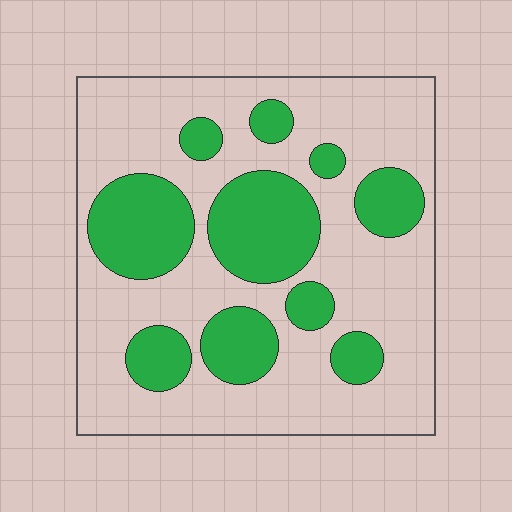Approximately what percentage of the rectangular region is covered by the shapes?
Approximately 30%.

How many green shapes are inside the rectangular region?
10.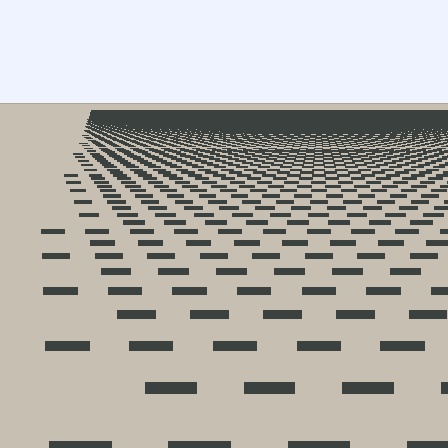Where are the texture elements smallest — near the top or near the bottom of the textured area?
Near the top.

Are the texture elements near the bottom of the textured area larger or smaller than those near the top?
Larger. Near the bottom, elements are closer to the viewer and appear at a bigger on-screen size.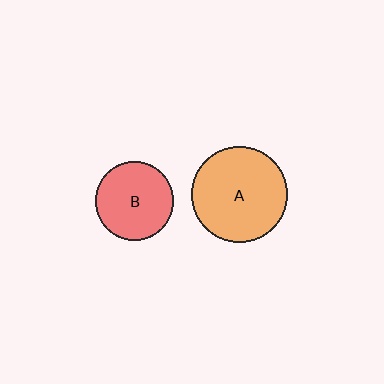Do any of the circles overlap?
No, none of the circles overlap.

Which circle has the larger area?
Circle A (orange).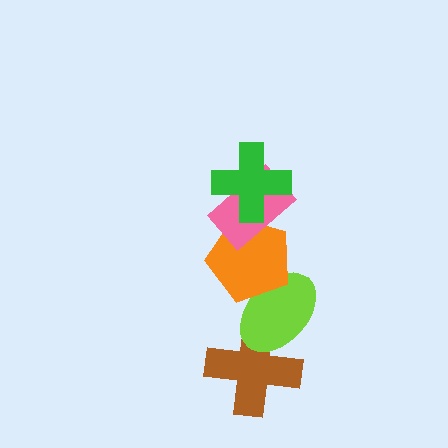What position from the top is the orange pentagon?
The orange pentagon is 3rd from the top.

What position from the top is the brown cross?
The brown cross is 5th from the top.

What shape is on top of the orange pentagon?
The pink rectangle is on top of the orange pentagon.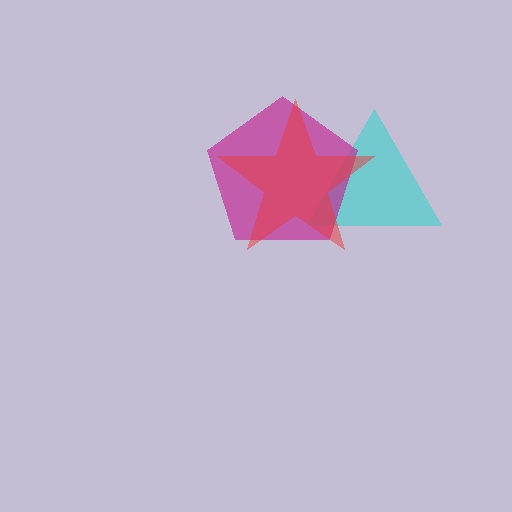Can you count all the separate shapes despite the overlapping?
Yes, there are 3 separate shapes.